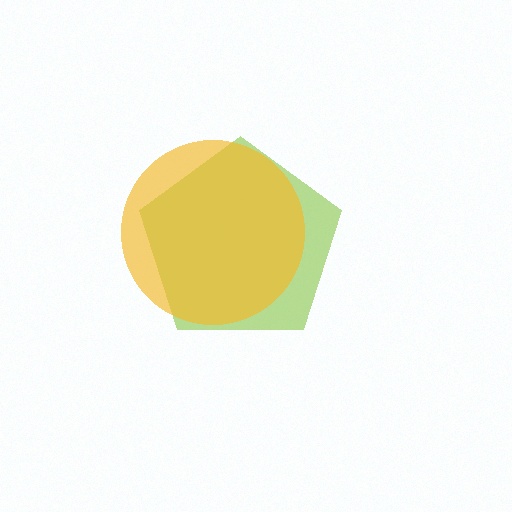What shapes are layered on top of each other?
The layered shapes are: a lime pentagon, a yellow circle.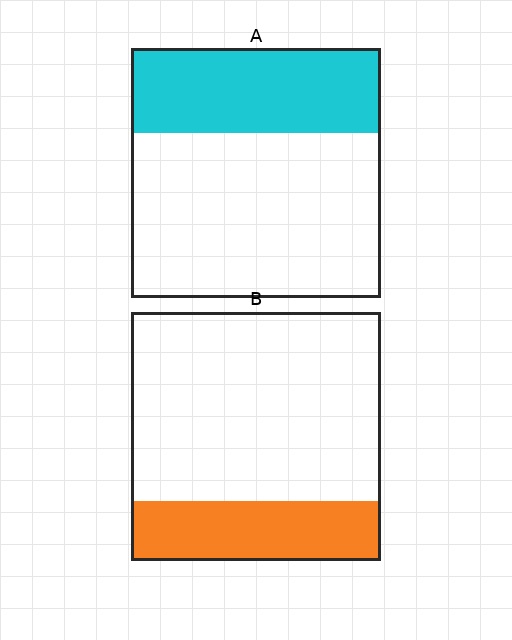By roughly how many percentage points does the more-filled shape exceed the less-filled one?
By roughly 10 percentage points (A over B).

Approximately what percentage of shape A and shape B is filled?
A is approximately 35% and B is approximately 25%.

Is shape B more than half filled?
No.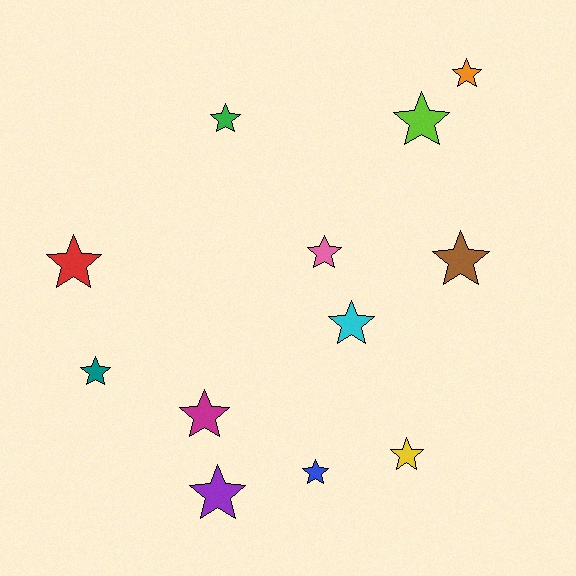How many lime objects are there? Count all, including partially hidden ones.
There is 1 lime object.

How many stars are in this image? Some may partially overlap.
There are 12 stars.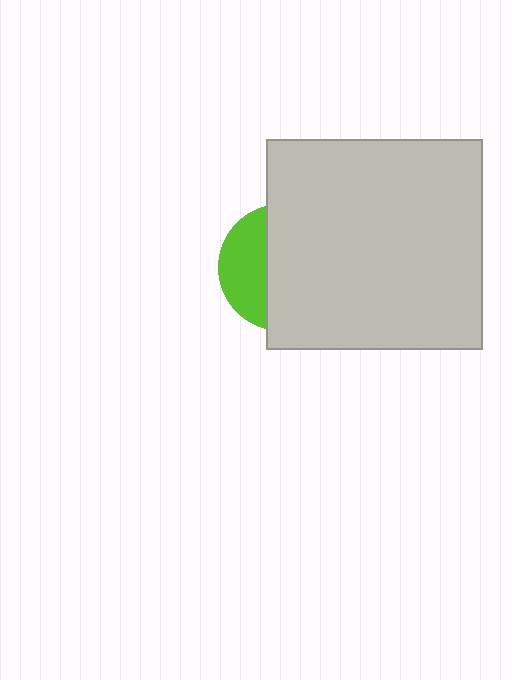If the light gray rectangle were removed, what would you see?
You would see the complete lime circle.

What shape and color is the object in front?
The object in front is a light gray rectangle.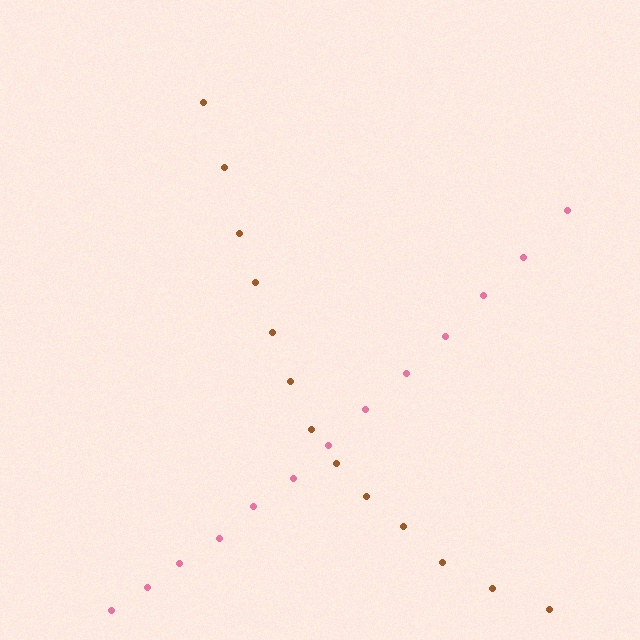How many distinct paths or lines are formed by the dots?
There are 2 distinct paths.